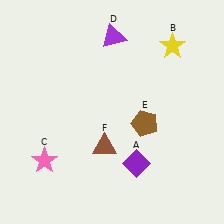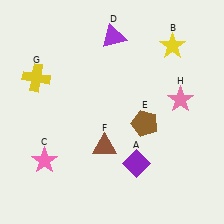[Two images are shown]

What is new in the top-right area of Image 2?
A pink star (H) was added in the top-right area of Image 2.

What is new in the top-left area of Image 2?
A yellow cross (G) was added in the top-left area of Image 2.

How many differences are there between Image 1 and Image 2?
There are 2 differences between the two images.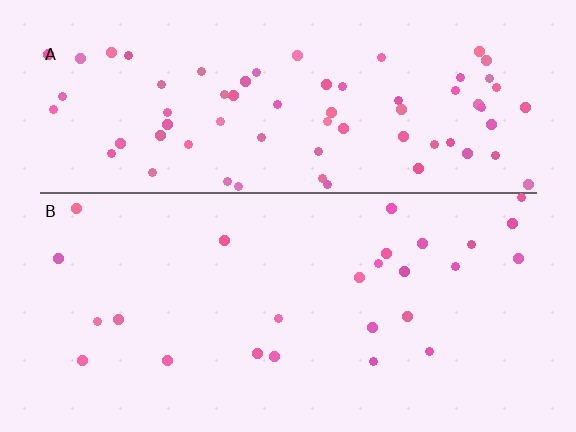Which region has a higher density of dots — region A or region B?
A (the top).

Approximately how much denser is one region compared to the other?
Approximately 2.8× — region A over region B.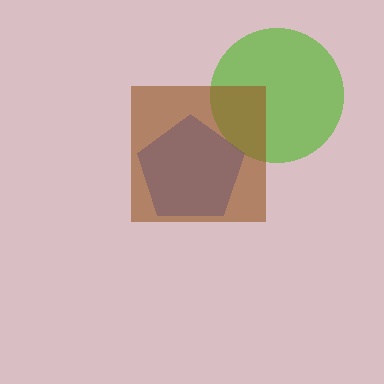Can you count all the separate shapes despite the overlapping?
Yes, there are 3 separate shapes.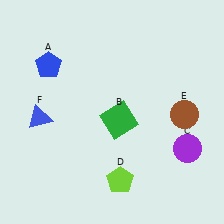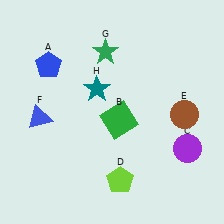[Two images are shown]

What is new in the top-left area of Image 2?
A teal star (H) was added in the top-left area of Image 2.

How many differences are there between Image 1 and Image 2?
There are 2 differences between the two images.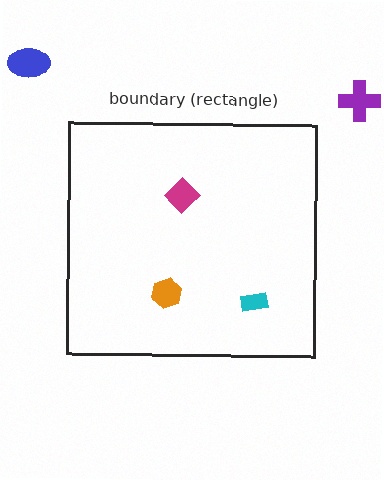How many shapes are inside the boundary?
3 inside, 2 outside.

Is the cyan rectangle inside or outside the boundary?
Inside.